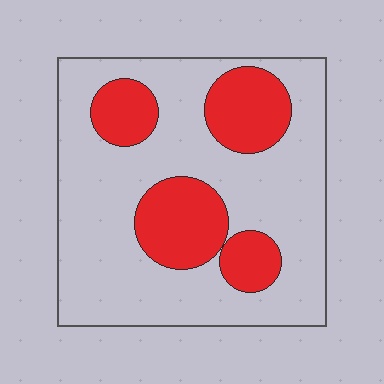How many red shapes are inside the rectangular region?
4.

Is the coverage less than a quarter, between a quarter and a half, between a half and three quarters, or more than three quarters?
Between a quarter and a half.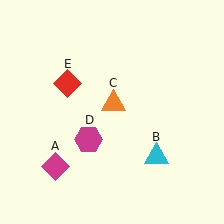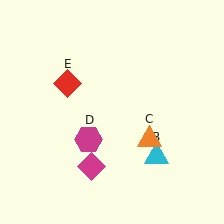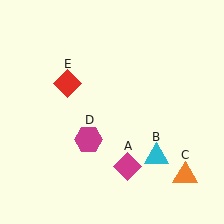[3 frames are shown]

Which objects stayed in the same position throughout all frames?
Cyan triangle (object B) and magenta hexagon (object D) and red diamond (object E) remained stationary.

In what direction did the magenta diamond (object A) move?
The magenta diamond (object A) moved right.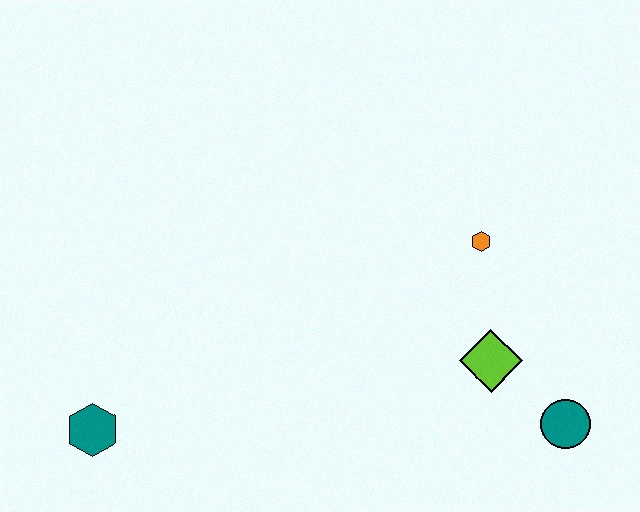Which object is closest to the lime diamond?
The teal circle is closest to the lime diamond.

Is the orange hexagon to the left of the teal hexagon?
No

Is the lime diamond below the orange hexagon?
Yes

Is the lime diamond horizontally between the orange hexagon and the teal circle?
Yes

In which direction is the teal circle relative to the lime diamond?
The teal circle is to the right of the lime diamond.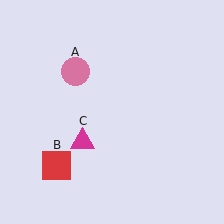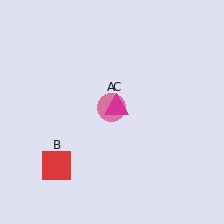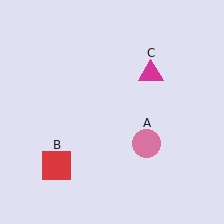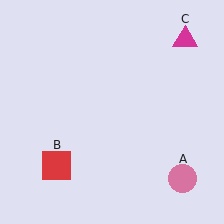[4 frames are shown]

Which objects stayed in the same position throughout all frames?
Red square (object B) remained stationary.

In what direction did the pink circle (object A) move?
The pink circle (object A) moved down and to the right.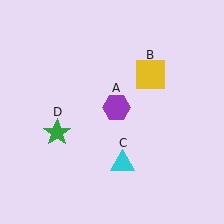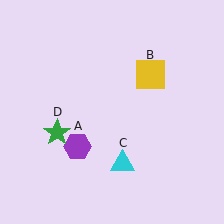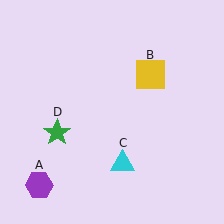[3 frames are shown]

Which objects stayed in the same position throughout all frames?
Yellow square (object B) and cyan triangle (object C) and green star (object D) remained stationary.